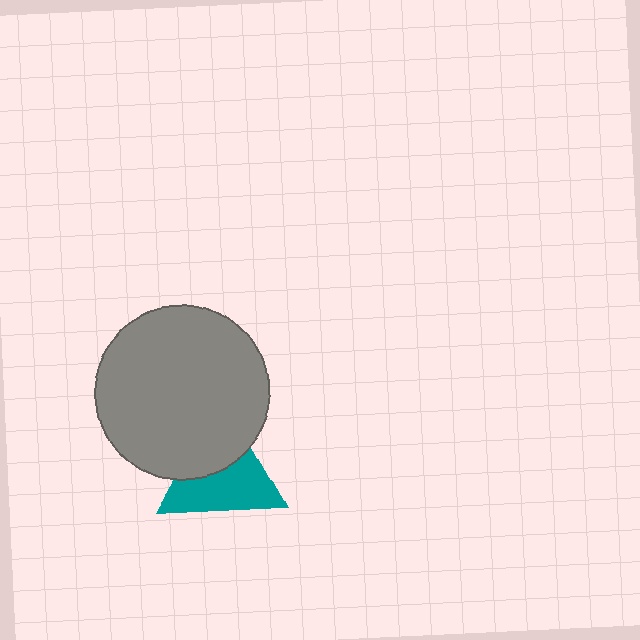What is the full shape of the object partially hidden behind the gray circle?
The partially hidden object is a teal triangle.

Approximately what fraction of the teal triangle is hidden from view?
Roughly 42% of the teal triangle is hidden behind the gray circle.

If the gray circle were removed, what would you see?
You would see the complete teal triangle.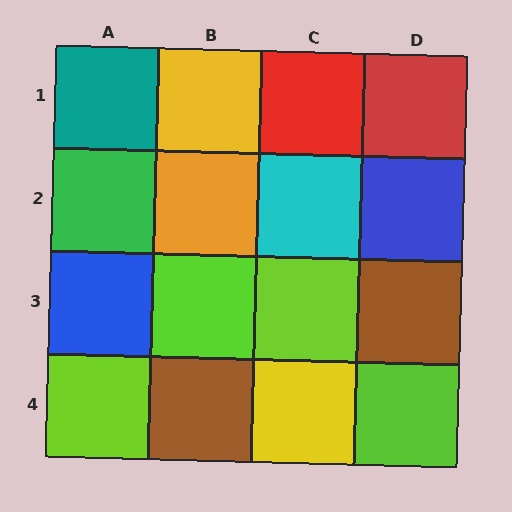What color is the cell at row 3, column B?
Lime.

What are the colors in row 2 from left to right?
Green, orange, cyan, blue.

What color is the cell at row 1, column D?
Red.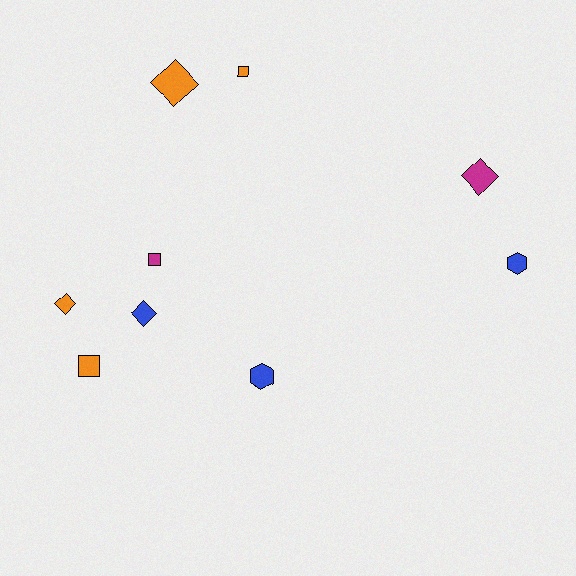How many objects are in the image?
There are 9 objects.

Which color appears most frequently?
Orange, with 4 objects.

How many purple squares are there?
There are no purple squares.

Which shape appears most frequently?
Diamond, with 4 objects.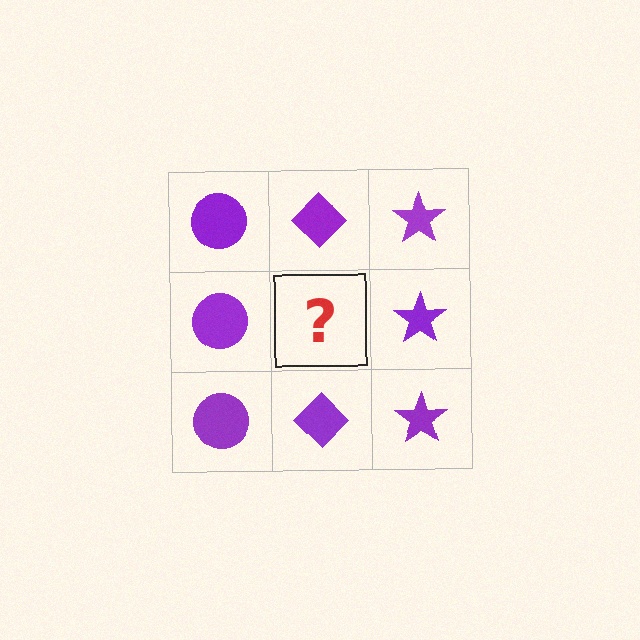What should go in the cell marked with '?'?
The missing cell should contain a purple diamond.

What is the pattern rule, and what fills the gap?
The rule is that each column has a consistent shape. The gap should be filled with a purple diamond.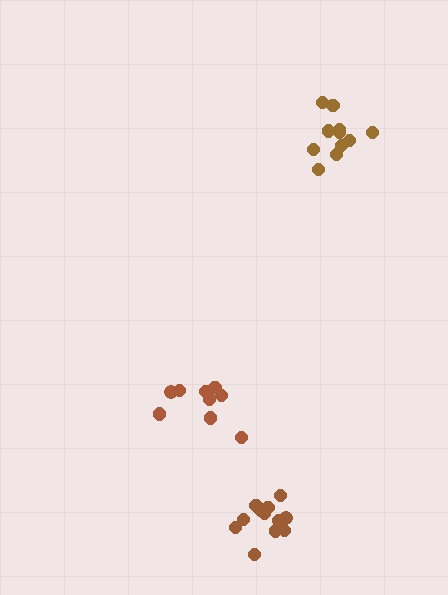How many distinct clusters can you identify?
There are 3 distinct clusters.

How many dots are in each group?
Group 1: 11 dots, Group 2: 13 dots, Group 3: 9 dots (33 total).